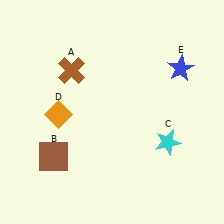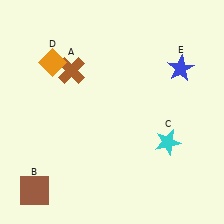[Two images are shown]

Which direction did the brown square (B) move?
The brown square (B) moved down.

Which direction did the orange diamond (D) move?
The orange diamond (D) moved up.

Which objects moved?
The objects that moved are: the brown square (B), the orange diamond (D).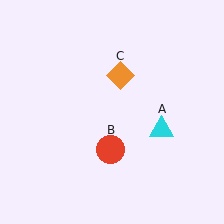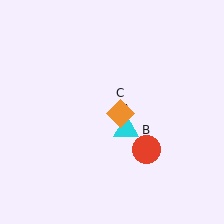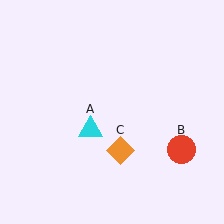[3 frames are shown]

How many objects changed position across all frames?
3 objects changed position: cyan triangle (object A), red circle (object B), orange diamond (object C).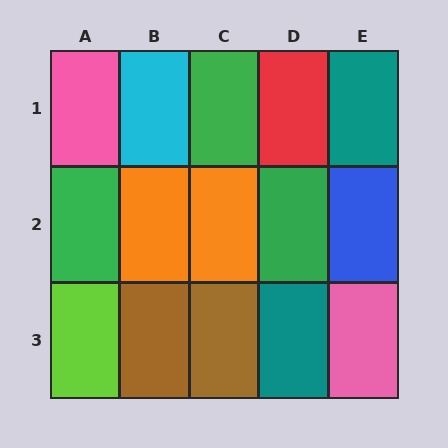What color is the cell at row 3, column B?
Brown.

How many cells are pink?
2 cells are pink.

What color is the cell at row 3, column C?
Brown.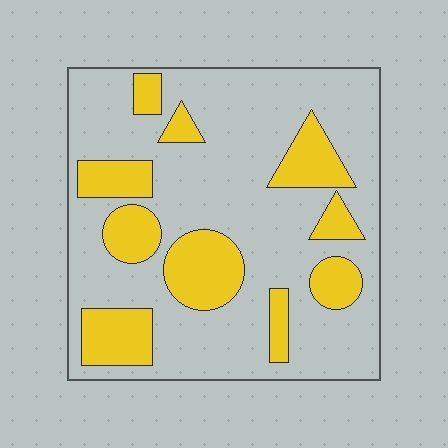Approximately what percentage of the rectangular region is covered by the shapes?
Approximately 25%.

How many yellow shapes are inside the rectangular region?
10.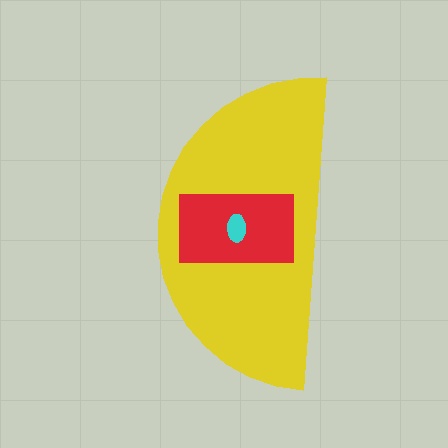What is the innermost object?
The cyan ellipse.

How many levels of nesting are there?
3.